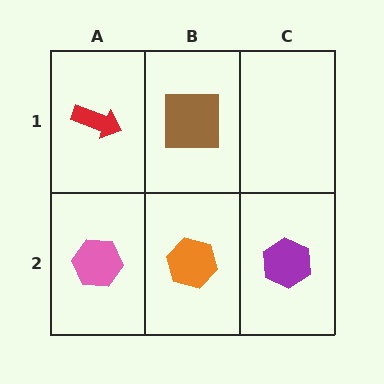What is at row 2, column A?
A pink hexagon.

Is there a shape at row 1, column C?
No, that cell is empty.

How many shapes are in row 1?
2 shapes.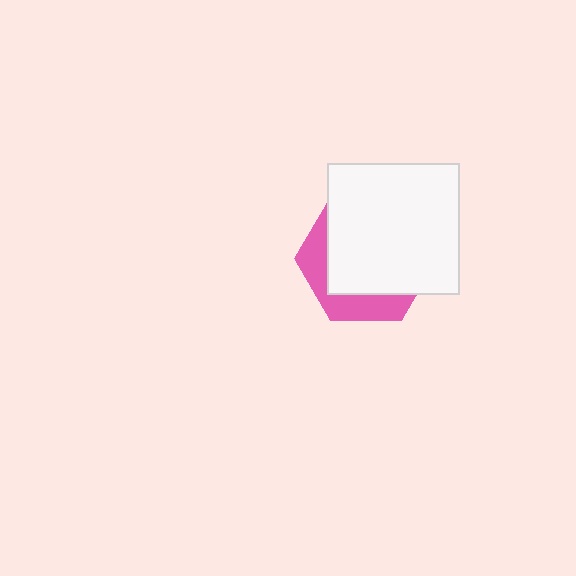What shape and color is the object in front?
The object in front is a white square.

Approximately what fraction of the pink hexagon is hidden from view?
Roughly 70% of the pink hexagon is hidden behind the white square.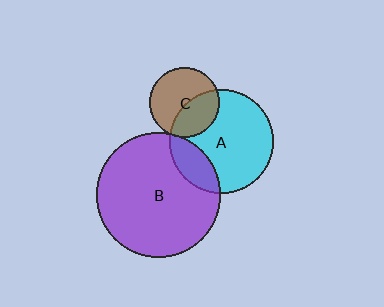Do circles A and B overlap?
Yes.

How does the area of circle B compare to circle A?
Approximately 1.5 times.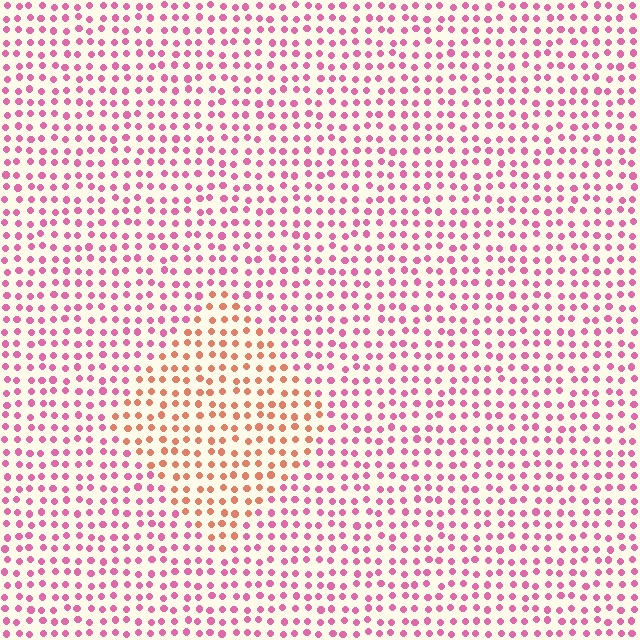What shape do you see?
I see a diamond.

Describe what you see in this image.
The image is filled with small pink elements in a uniform arrangement. A diamond-shaped region is visible where the elements are tinted to a slightly different hue, forming a subtle color boundary.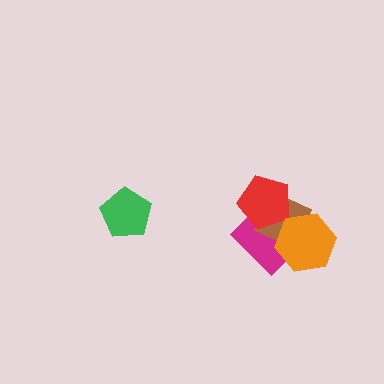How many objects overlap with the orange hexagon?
2 objects overlap with the orange hexagon.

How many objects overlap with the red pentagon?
2 objects overlap with the red pentagon.